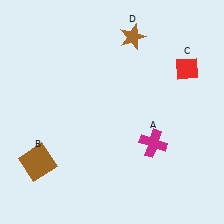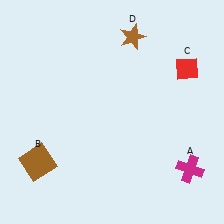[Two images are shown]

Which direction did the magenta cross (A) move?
The magenta cross (A) moved right.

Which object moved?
The magenta cross (A) moved right.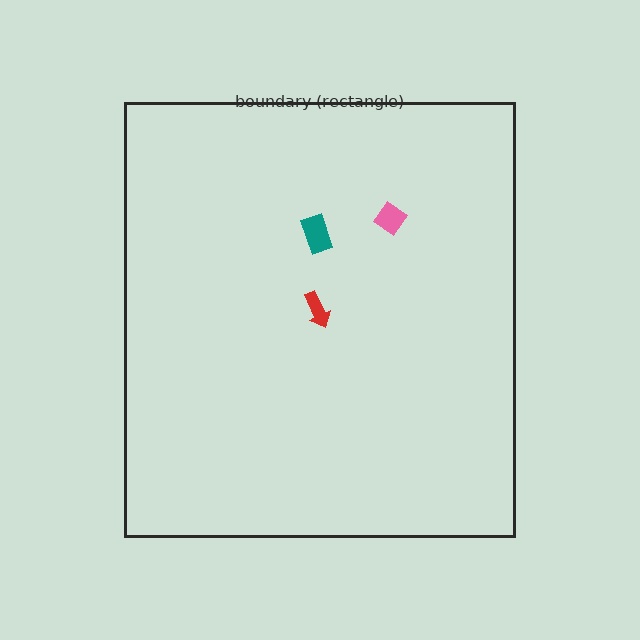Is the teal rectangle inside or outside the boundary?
Inside.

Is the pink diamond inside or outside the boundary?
Inside.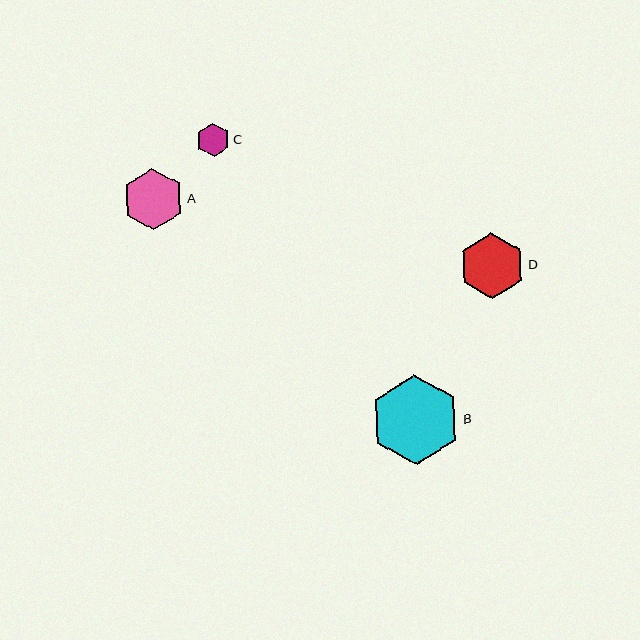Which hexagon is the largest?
Hexagon B is the largest with a size of approximately 90 pixels.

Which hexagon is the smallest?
Hexagon C is the smallest with a size of approximately 33 pixels.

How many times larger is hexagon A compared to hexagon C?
Hexagon A is approximately 1.9 times the size of hexagon C.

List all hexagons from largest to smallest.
From largest to smallest: B, D, A, C.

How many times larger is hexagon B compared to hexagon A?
Hexagon B is approximately 1.5 times the size of hexagon A.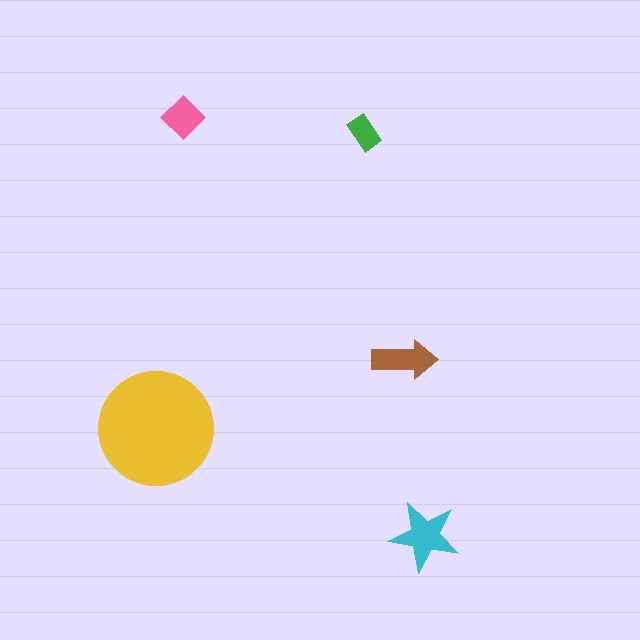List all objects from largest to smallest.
The yellow circle, the cyan star, the brown arrow, the pink diamond, the green rectangle.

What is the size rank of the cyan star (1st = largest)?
2nd.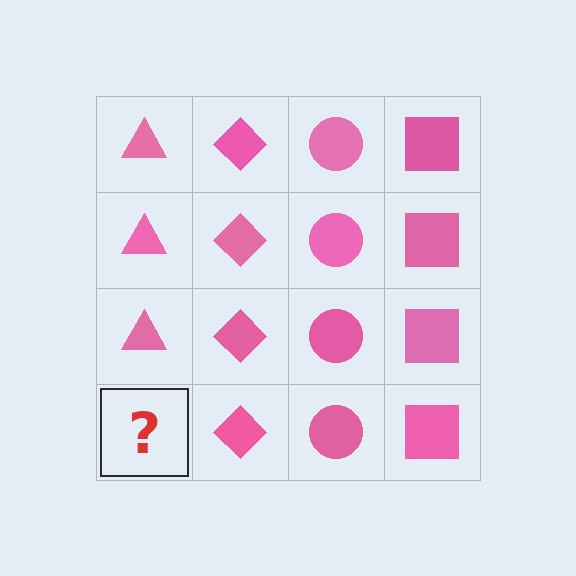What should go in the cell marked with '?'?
The missing cell should contain a pink triangle.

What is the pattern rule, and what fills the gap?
The rule is that each column has a consistent shape. The gap should be filled with a pink triangle.